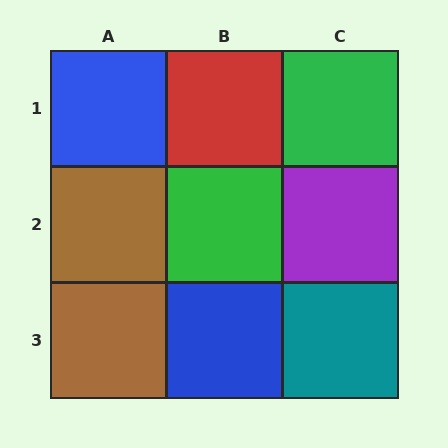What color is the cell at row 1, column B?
Red.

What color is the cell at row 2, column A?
Brown.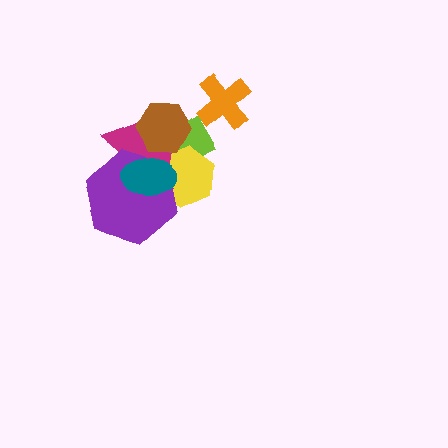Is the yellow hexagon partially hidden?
Yes, it is partially covered by another shape.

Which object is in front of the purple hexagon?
The teal ellipse is in front of the purple hexagon.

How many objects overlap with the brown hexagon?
3 objects overlap with the brown hexagon.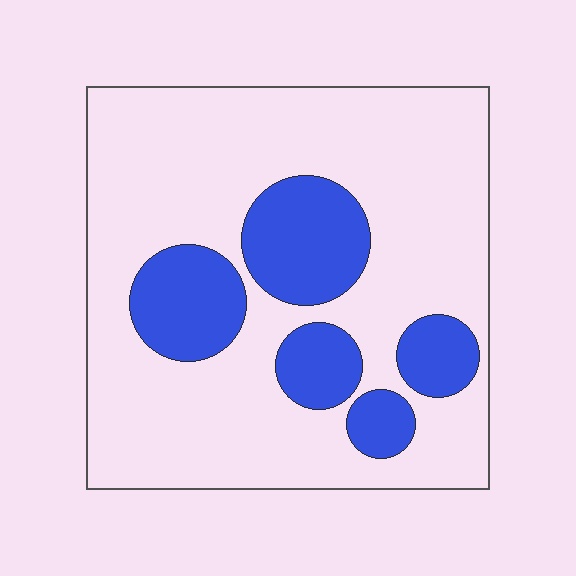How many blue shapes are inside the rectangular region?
5.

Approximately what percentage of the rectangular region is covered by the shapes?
Approximately 25%.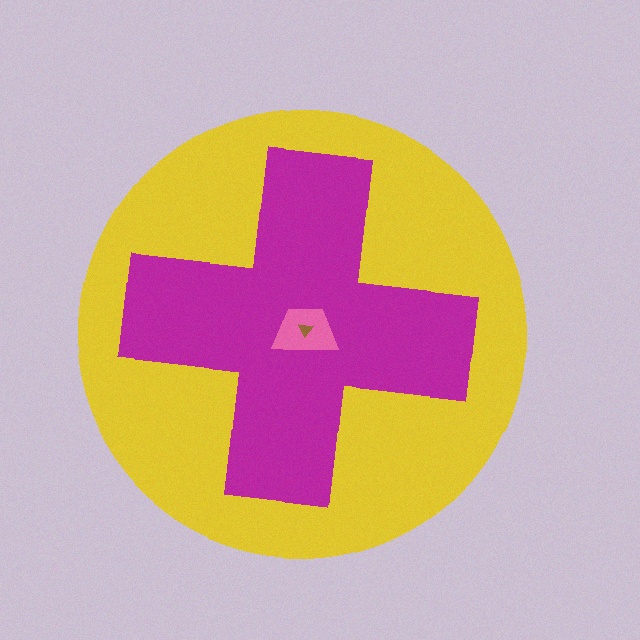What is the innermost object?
The brown triangle.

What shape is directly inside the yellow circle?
The magenta cross.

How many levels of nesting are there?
4.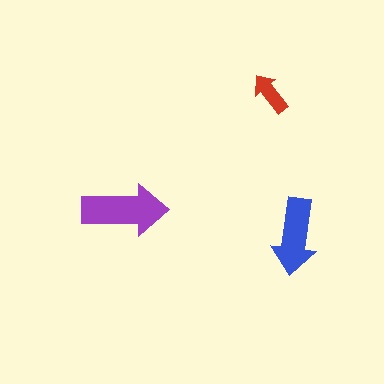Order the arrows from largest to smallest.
the purple one, the blue one, the red one.